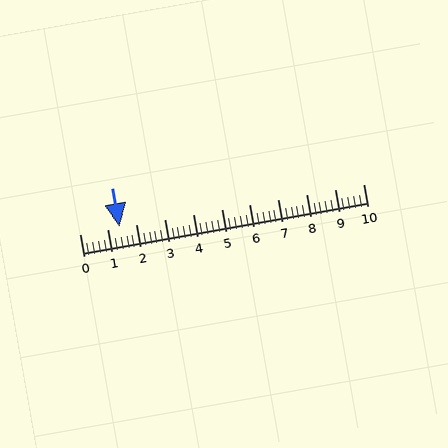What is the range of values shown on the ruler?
The ruler shows values from 0 to 10.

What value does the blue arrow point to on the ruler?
The blue arrow points to approximately 1.4.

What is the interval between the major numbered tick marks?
The major tick marks are spaced 1 units apart.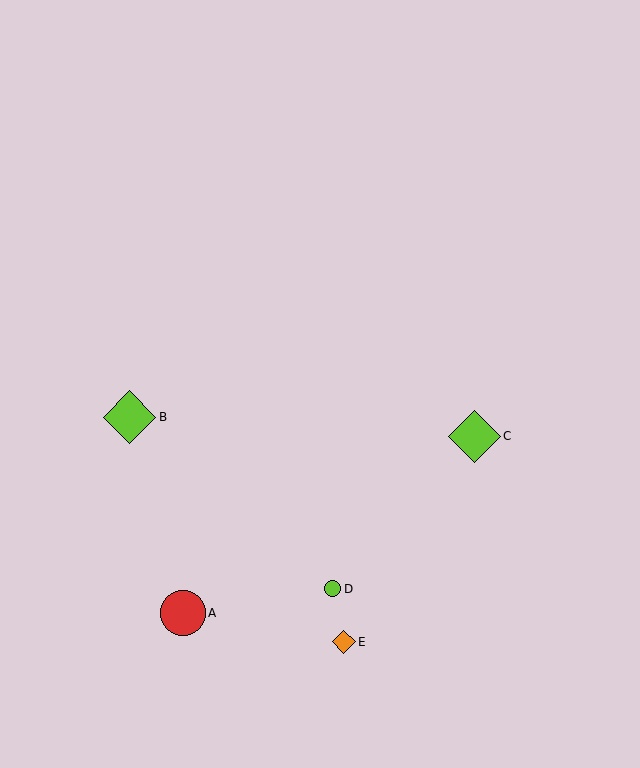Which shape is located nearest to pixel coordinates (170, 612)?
The red circle (labeled A) at (183, 613) is nearest to that location.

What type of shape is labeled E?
Shape E is an orange diamond.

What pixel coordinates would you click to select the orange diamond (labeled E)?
Click at (344, 642) to select the orange diamond E.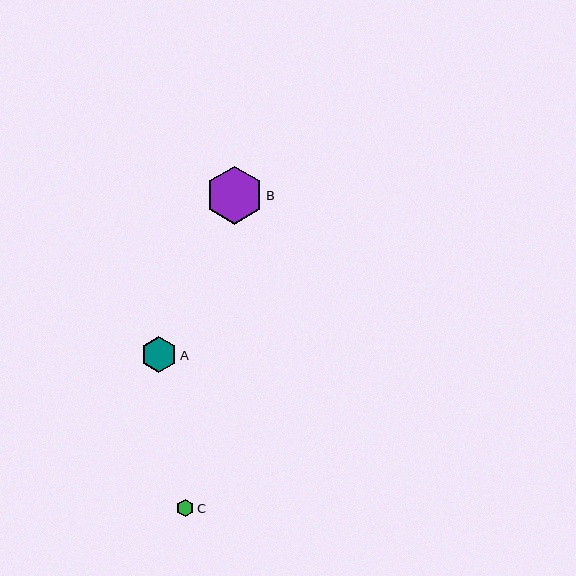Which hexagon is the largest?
Hexagon B is the largest with a size of approximately 58 pixels.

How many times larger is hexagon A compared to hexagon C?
Hexagon A is approximately 2.0 times the size of hexagon C.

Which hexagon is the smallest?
Hexagon C is the smallest with a size of approximately 17 pixels.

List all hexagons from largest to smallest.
From largest to smallest: B, A, C.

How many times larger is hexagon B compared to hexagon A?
Hexagon B is approximately 1.6 times the size of hexagon A.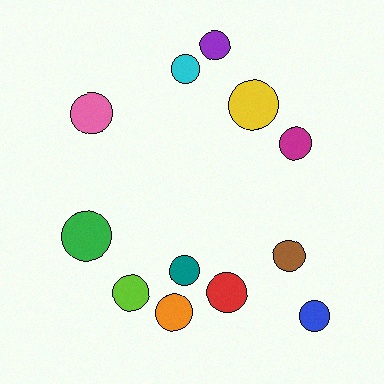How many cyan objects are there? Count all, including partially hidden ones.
There is 1 cyan object.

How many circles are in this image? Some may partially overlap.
There are 12 circles.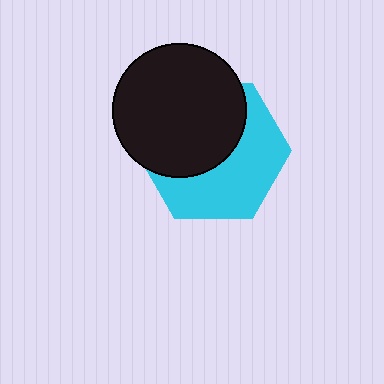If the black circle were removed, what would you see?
You would see the complete cyan hexagon.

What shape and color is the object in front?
The object in front is a black circle.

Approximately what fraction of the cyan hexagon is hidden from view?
Roughly 50% of the cyan hexagon is hidden behind the black circle.